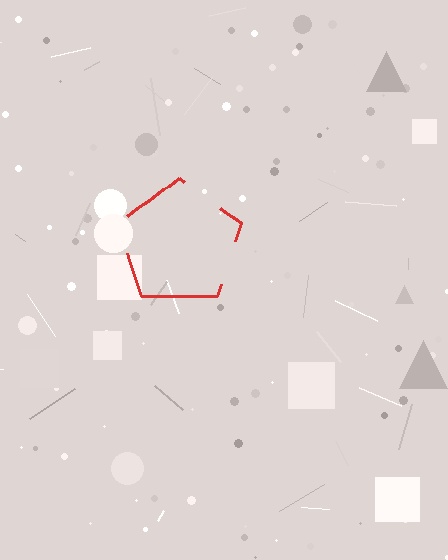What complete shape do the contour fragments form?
The contour fragments form a pentagon.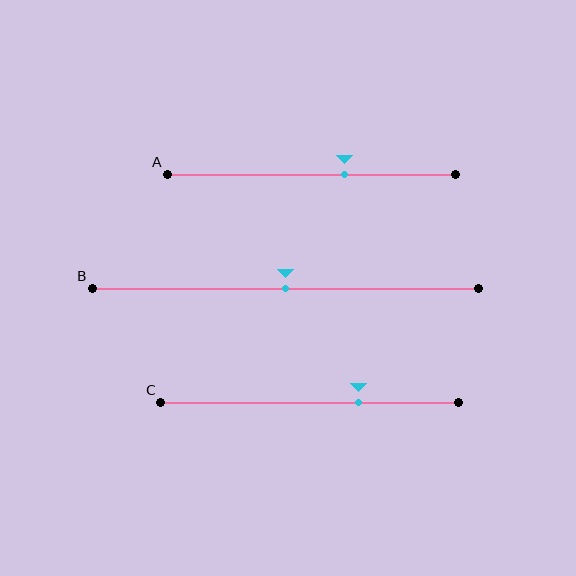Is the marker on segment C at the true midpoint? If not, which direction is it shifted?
No, the marker on segment C is shifted to the right by about 16% of the segment length.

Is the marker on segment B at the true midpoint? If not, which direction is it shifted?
Yes, the marker on segment B is at the true midpoint.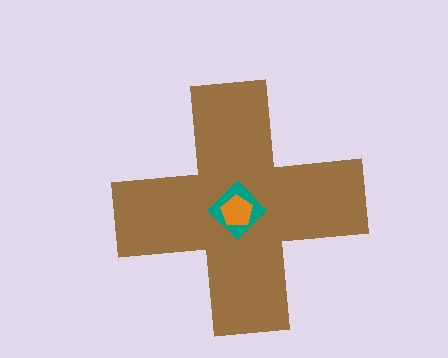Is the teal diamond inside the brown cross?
Yes.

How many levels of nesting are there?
3.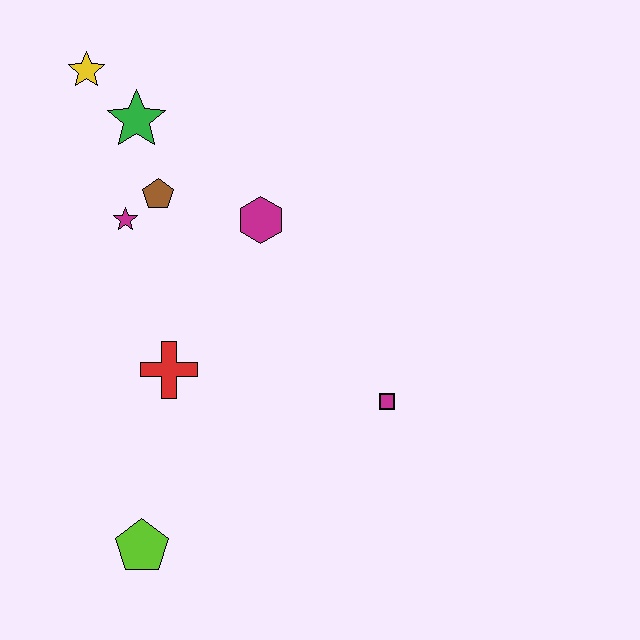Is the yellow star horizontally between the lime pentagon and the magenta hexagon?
No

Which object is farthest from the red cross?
The yellow star is farthest from the red cross.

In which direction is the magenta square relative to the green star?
The magenta square is below the green star.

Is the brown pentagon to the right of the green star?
Yes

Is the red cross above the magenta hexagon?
No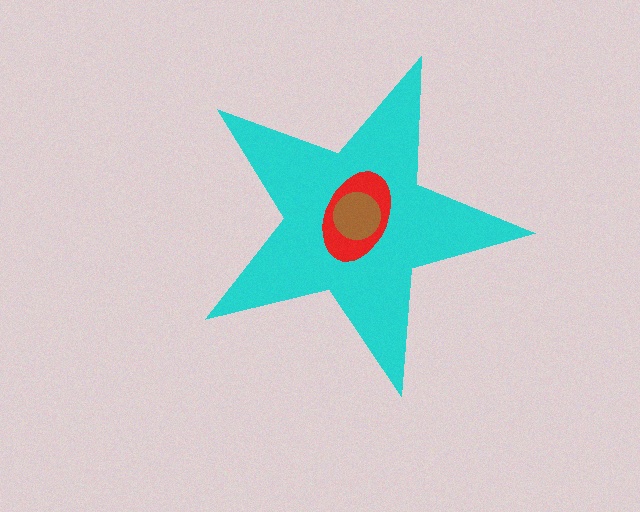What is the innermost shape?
The brown circle.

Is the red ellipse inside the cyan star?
Yes.